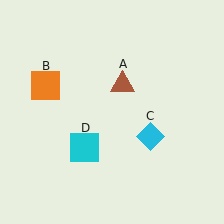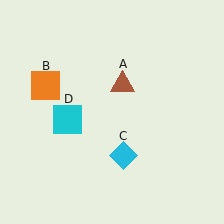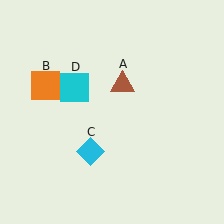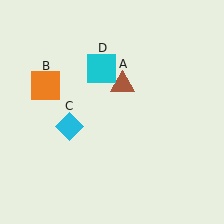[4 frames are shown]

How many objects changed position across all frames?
2 objects changed position: cyan diamond (object C), cyan square (object D).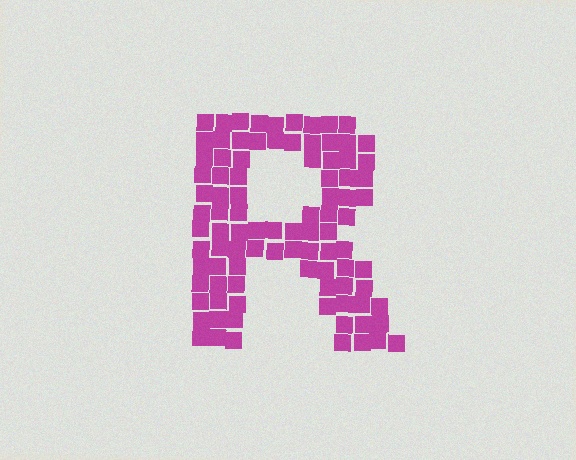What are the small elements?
The small elements are squares.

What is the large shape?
The large shape is the letter R.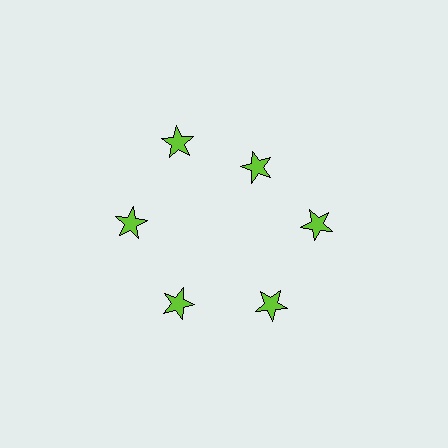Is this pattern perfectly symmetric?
No. The 6 lime stars are arranged in a ring, but one element near the 1 o'clock position is pulled inward toward the center, breaking the 6-fold rotational symmetry.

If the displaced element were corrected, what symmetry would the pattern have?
It would have 6-fold rotational symmetry — the pattern would map onto itself every 60 degrees.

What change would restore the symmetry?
The symmetry would be restored by moving it outward, back onto the ring so that all 6 stars sit at equal angles and equal distance from the center.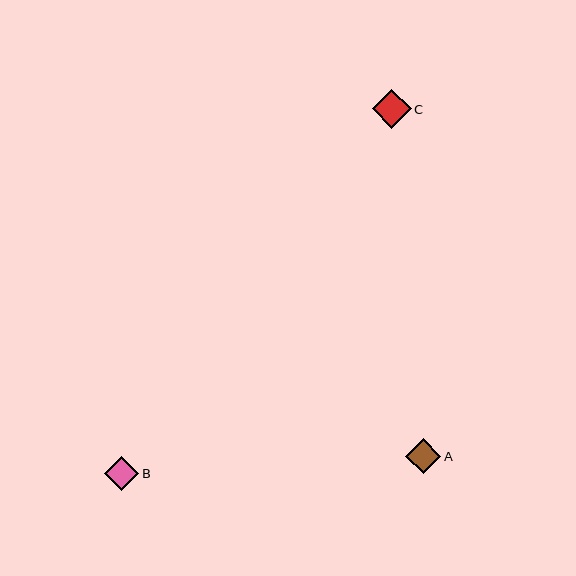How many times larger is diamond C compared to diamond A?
Diamond C is approximately 1.1 times the size of diamond A.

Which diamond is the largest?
Diamond C is the largest with a size of approximately 39 pixels.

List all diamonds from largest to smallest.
From largest to smallest: C, A, B.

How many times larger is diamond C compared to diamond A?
Diamond C is approximately 1.1 times the size of diamond A.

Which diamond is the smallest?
Diamond B is the smallest with a size of approximately 34 pixels.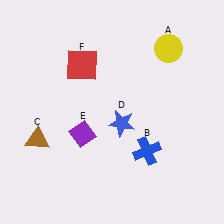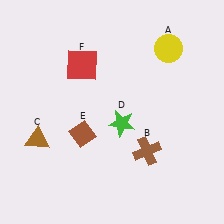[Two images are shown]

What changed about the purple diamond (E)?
In Image 1, E is purple. In Image 2, it changed to brown.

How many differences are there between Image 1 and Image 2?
There are 3 differences between the two images.